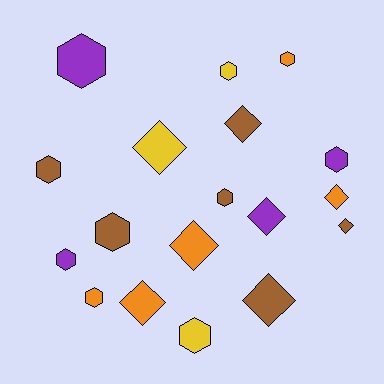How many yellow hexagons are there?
There are 2 yellow hexagons.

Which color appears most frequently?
Brown, with 6 objects.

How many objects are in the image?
There are 18 objects.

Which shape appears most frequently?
Hexagon, with 10 objects.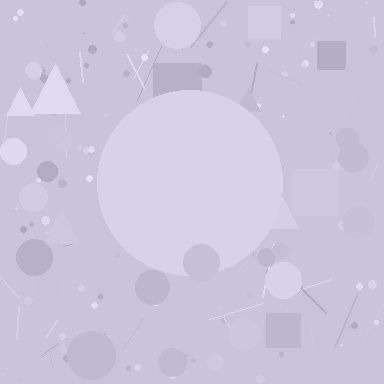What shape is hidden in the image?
A circle is hidden in the image.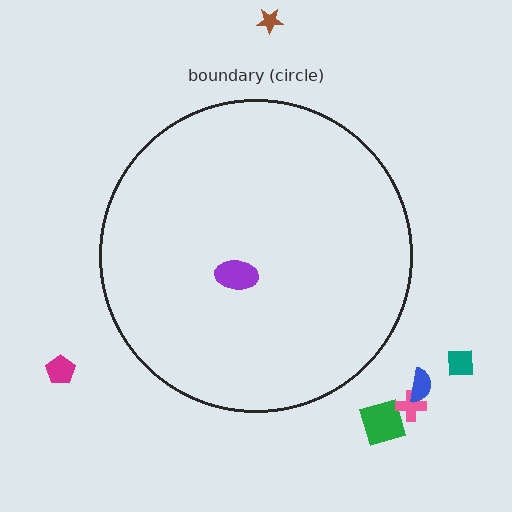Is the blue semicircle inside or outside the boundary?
Outside.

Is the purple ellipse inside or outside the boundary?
Inside.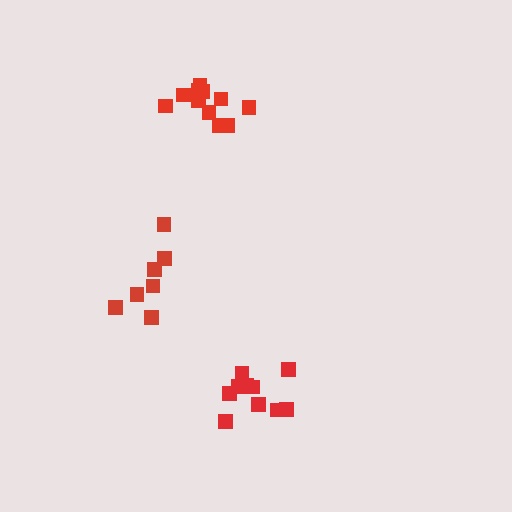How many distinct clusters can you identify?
There are 3 distinct clusters.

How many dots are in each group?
Group 1: 10 dots, Group 2: 11 dots, Group 3: 7 dots (28 total).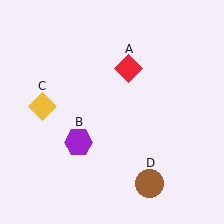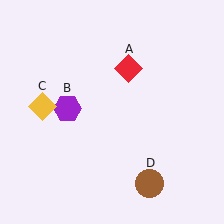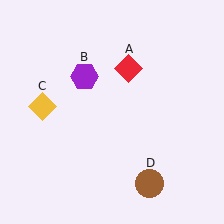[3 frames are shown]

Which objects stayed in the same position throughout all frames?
Red diamond (object A) and yellow diamond (object C) and brown circle (object D) remained stationary.